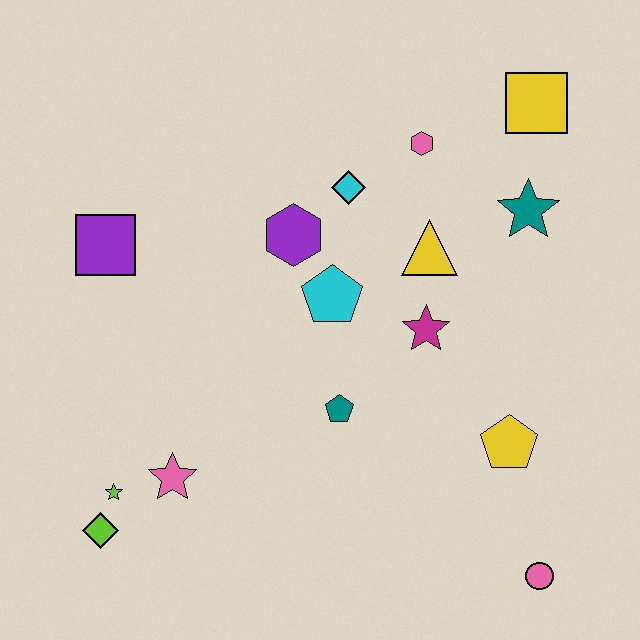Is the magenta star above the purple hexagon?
No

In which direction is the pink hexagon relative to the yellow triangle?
The pink hexagon is above the yellow triangle.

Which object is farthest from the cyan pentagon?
The pink circle is farthest from the cyan pentagon.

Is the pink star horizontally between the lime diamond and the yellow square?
Yes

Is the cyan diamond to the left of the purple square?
No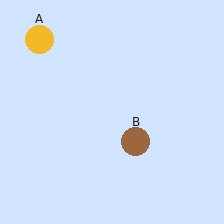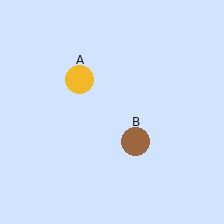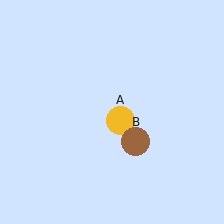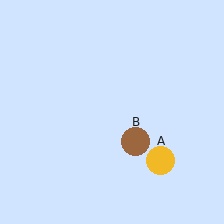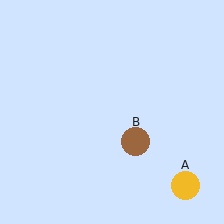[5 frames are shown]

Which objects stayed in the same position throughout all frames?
Brown circle (object B) remained stationary.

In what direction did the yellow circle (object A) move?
The yellow circle (object A) moved down and to the right.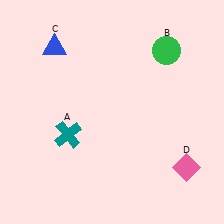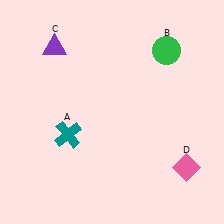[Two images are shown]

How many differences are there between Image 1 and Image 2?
There is 1 difference between the two images.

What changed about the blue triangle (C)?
In Image 1, C is blue. In Image 2, it changed to purple.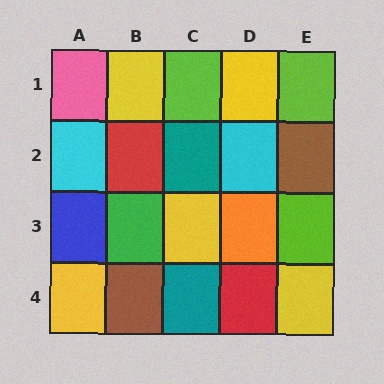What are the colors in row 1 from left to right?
Pink, yellow, lime, yellow, lime.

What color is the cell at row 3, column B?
Green.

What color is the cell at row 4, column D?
Red.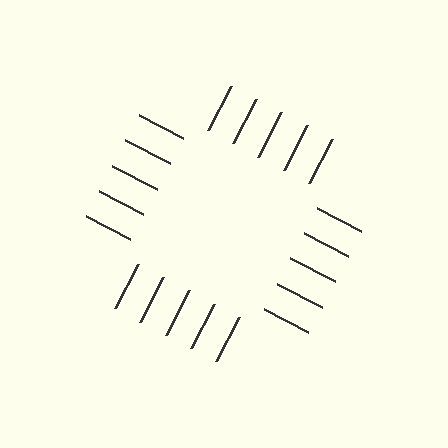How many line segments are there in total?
20 — 5 along each of the 4 edges.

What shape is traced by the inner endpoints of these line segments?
An illusory square — the line segments terminate on its edges but no continuous stroke is drawn.